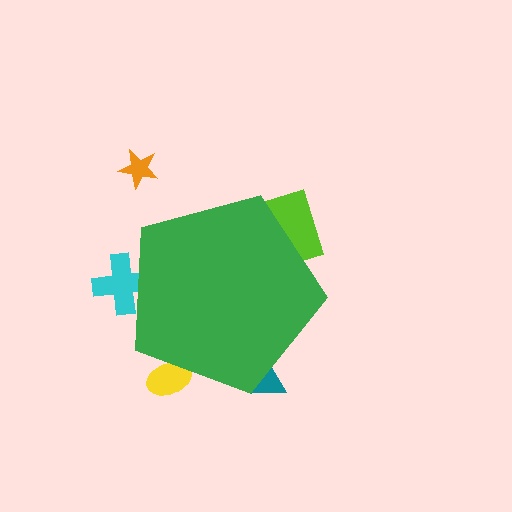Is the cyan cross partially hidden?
Yes, the cyan cross is partially hidden behind the green pentagon.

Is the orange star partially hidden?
No, the orange star is fully visible.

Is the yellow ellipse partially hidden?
Yes, the yellow ellipse is partially hidden behind the green pentagon.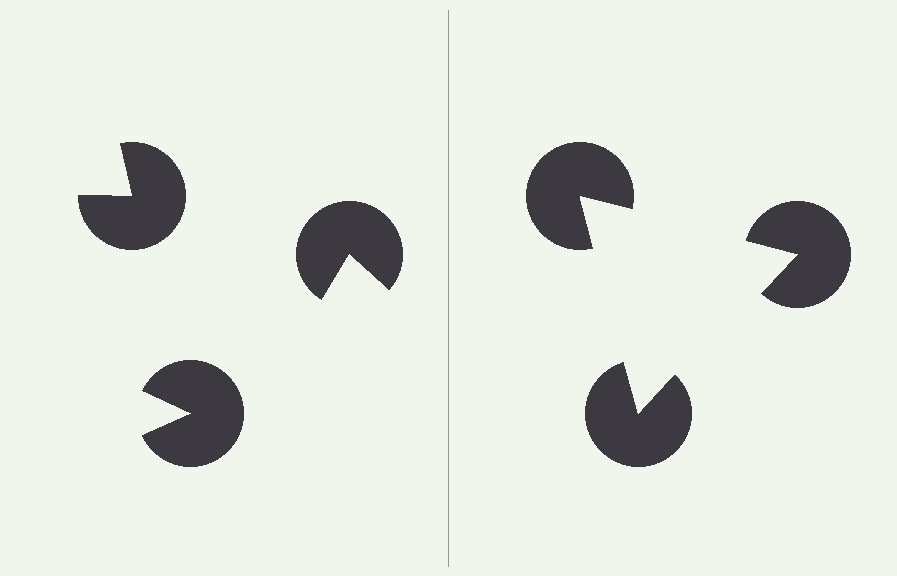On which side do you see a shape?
An illusory triangle appears on the right side. On the left side the wedge cuts are rotated, so no coherent shape forms.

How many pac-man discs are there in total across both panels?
6 — 3 on each side.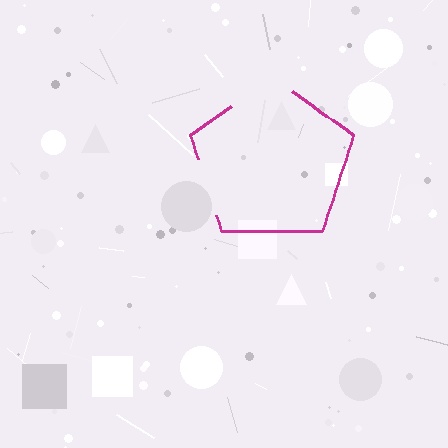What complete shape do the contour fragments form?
The contour fragments form a pentagon.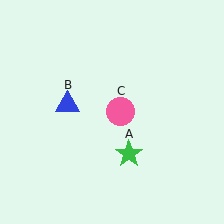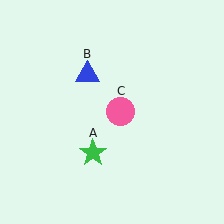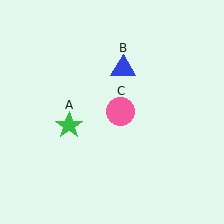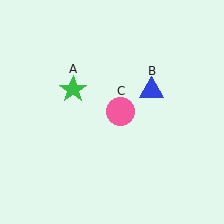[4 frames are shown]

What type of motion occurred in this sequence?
The green star (object A), blue triangle (object B) rotated clockwise around the center of the scene.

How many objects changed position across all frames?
2 objects changed position: green star (object A), blue triangle (object B).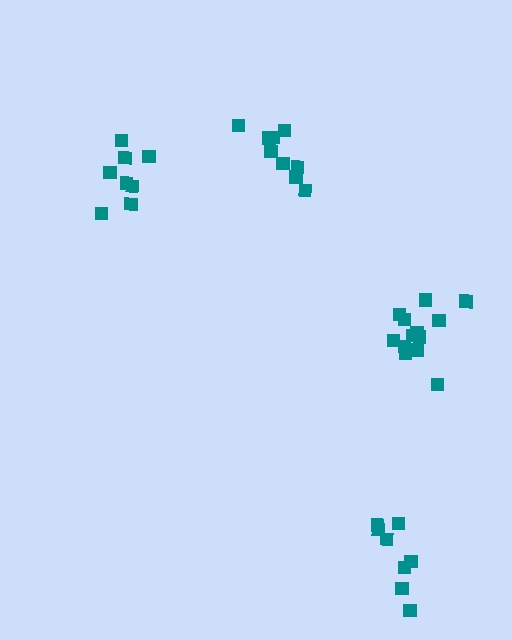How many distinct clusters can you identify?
There are 4 distinct clusters.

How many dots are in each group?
Group 1: 8 dots, Group 2: 8 dots, Group 3: 13 dots, Group 4: 9 dots (38 total).